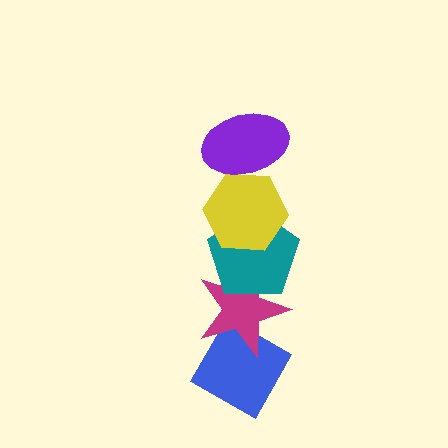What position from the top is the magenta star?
The magenta star is 4th from the top.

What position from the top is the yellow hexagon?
The yellow hexagon is 2nd from the top.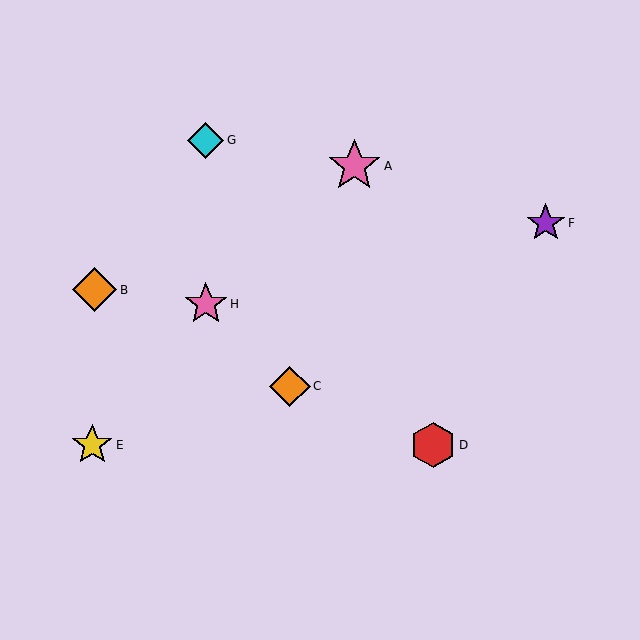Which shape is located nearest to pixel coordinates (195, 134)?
The cyan diamond (labeled G) at (206, 140) is nearest to that location.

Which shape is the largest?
The pink star (labeled A) is the largest.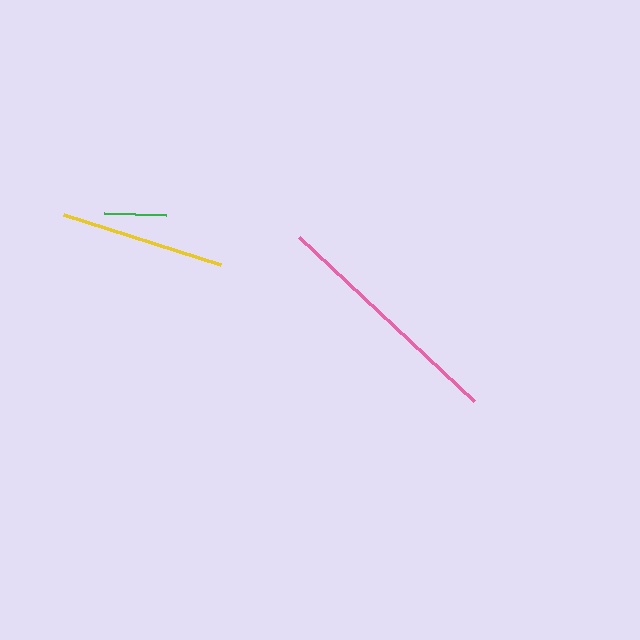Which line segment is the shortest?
The green line is the shortest at approximately 62 pixels.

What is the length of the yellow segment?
The yellow segment is approximately 165 pixels long.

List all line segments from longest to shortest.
From longest to shortest: pink, yellow, green.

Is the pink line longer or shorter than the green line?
The pink line is longer than the green line.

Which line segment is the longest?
The pink line is the longest at approximately 239 pixels.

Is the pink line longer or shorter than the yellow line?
The pink line is longer than the yellow line.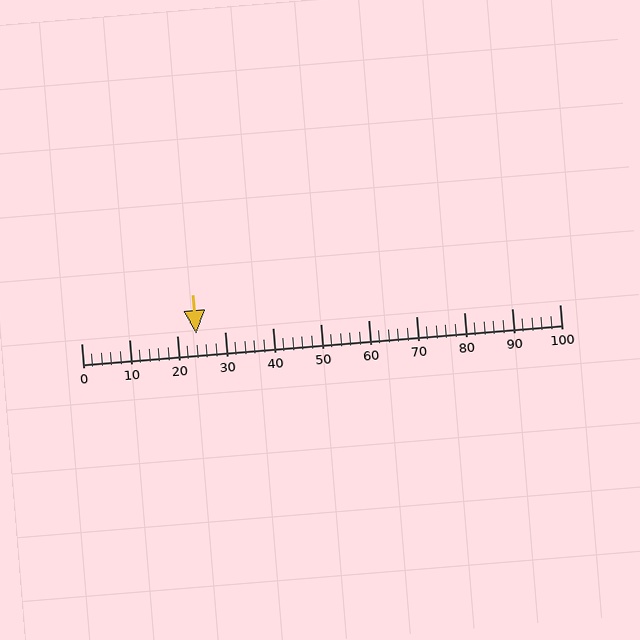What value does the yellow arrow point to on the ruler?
The yellow arrow points to approximately 24.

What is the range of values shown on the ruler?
The ruler shows values from 0 to 100.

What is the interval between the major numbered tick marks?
The major tick marks are spaced 10 units apart.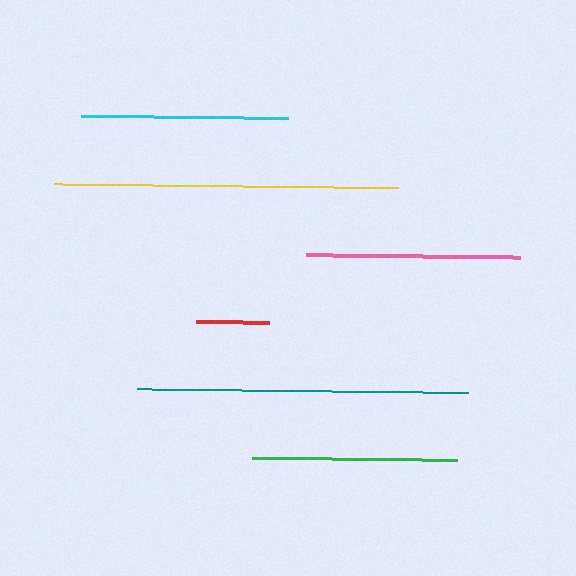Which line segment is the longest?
The yellow line is the longest at approximately 344 pixels.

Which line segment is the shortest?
The red line is the shortest at approximately 73 pixels.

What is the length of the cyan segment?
The cyan segment is approximately 207 pixels long.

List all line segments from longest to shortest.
From longest to shortest: yellow, teal, pink, cyan, green, red.